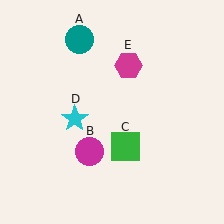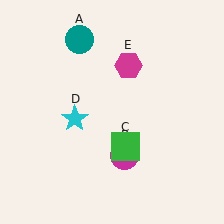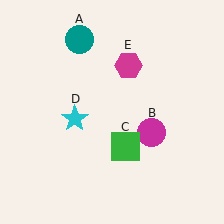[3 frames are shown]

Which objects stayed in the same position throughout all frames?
Teal circle (object A) and green square (object C) and cyan star (object D) and magenta hexagon (object E) remained stationary.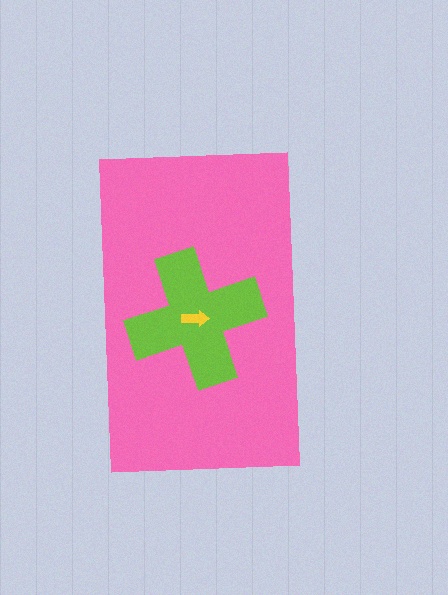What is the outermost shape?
The pink rectangle.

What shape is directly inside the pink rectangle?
The lime cross.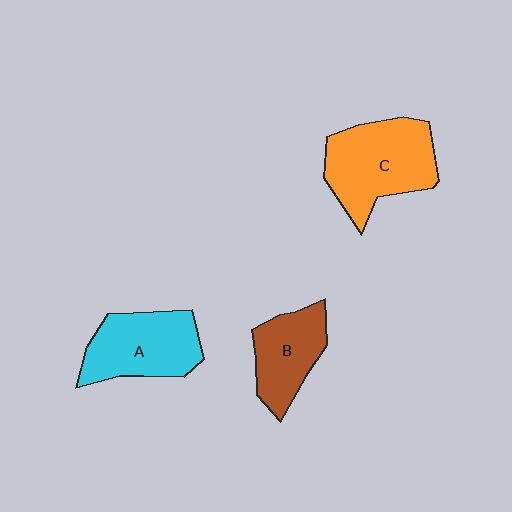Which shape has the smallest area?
Shape B (brown).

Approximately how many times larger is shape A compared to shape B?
Approximately 1.3 times.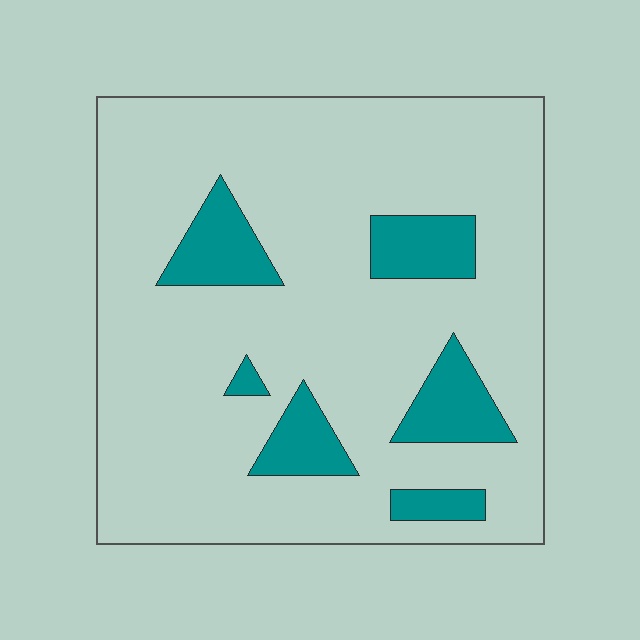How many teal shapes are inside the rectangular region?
6.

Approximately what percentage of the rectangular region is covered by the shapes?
Approximately 15%.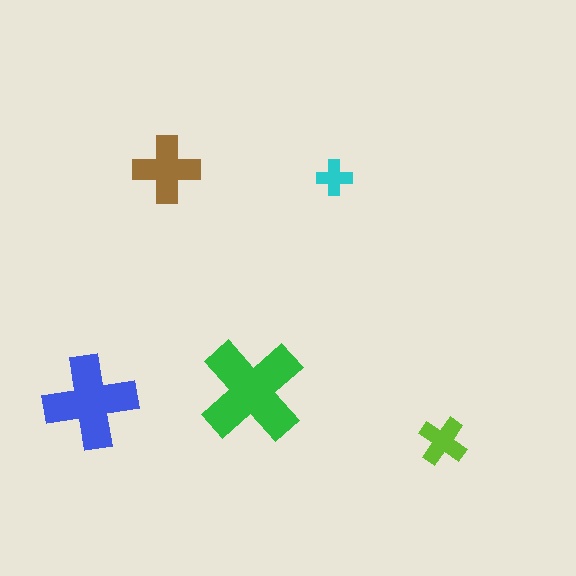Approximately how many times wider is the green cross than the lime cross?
About 2 times wider.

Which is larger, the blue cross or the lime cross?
The blue one.